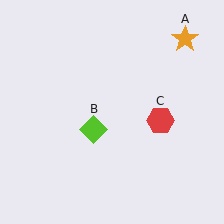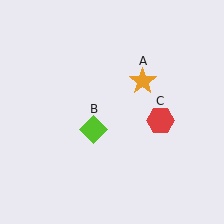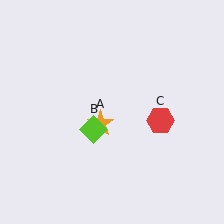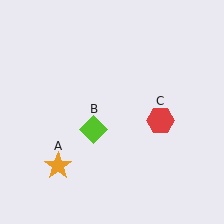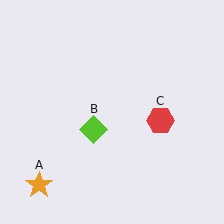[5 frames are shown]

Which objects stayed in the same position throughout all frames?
Lime diamond (object B) and red hexagon (object C) remained stationary.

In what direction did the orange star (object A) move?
The orange star (object A) moved down and to the left.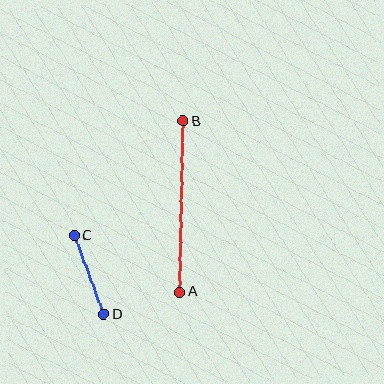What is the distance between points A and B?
The distance is approximately 171 pixels.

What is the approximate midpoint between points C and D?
The midpoint is at approximately (89, 275) pixels.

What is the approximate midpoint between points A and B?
The midpoint is at approximately (182, 207) pixels.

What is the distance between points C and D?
The distance is approximately 84 pixels.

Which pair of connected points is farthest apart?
Points A and B are farthest apart.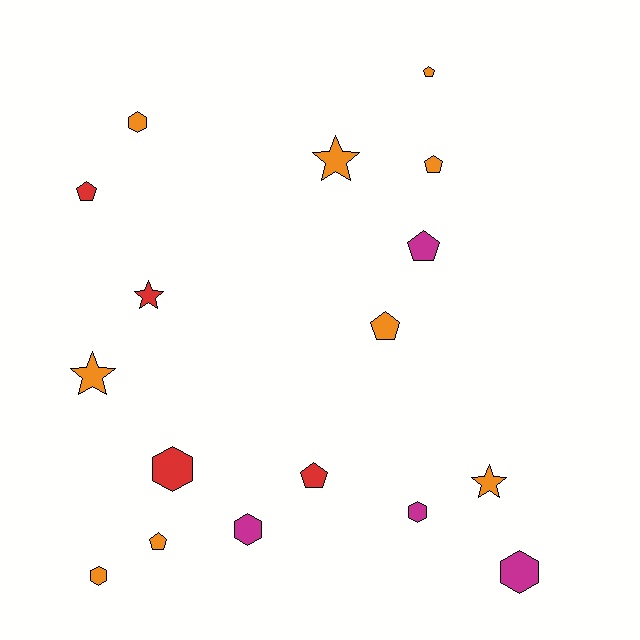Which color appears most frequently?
Orange, with 9 objects.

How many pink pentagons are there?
There are no pink pentagons.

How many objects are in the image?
There are 17 objects.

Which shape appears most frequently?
Pentagon, with 7 objects.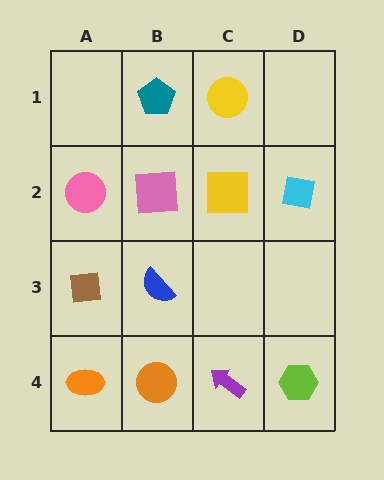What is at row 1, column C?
A yellow circle.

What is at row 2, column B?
A pink square.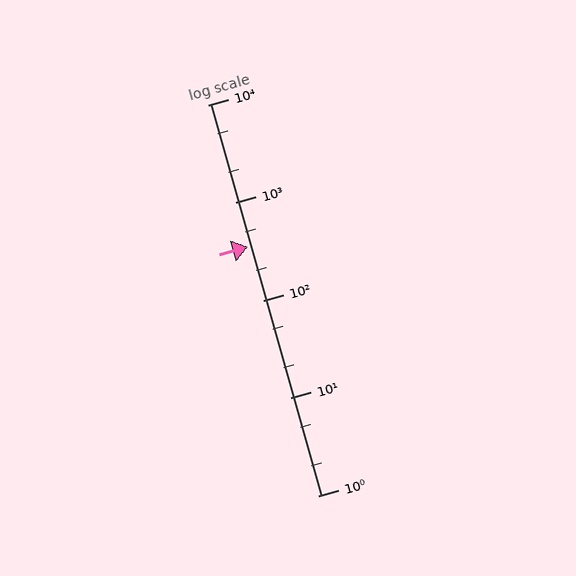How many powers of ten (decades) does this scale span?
The scale spans 4 decades, from 1 to 10000.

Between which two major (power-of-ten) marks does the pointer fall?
The pointer is between 100 and 1000.